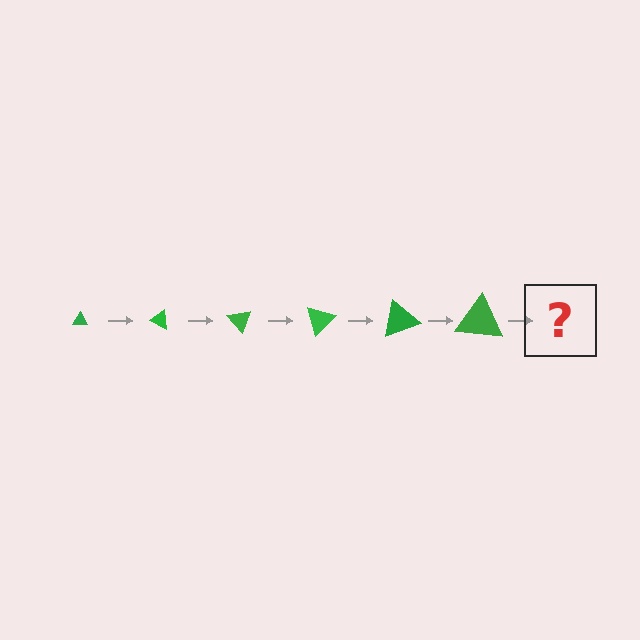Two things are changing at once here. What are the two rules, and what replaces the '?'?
The two rules are that the triangle grows larger each step and it rotates 25 degrees each step. The '?' should be a triangle, larger than the previous one and rotated 150 degrees from the start.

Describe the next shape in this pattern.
It should be a triangle, larger than the previous one and rotated 150 degrees from the start.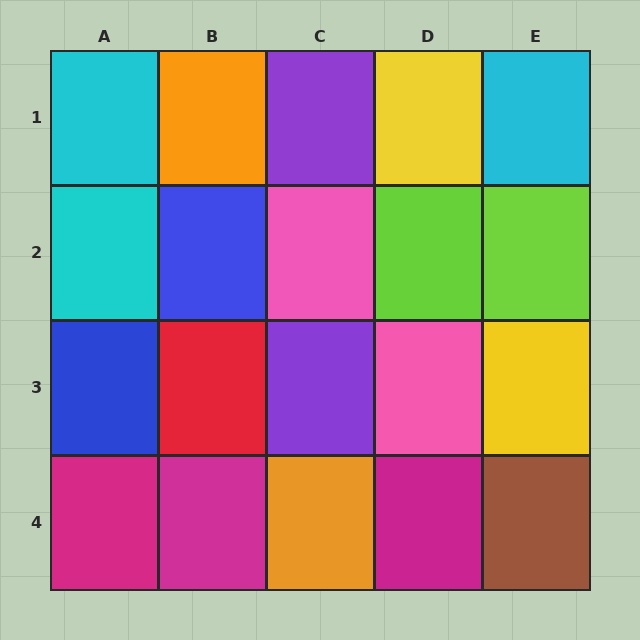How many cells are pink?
2 cells are pink.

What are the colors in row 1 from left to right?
Cyan, orange, purple, yellow, cyan.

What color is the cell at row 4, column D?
Magenta.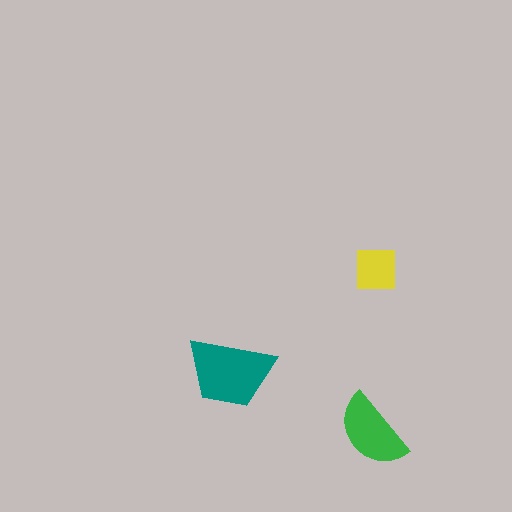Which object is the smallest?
The yellow square.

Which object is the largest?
The teal trapezoid.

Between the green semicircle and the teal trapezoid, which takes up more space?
The teal trapezoid.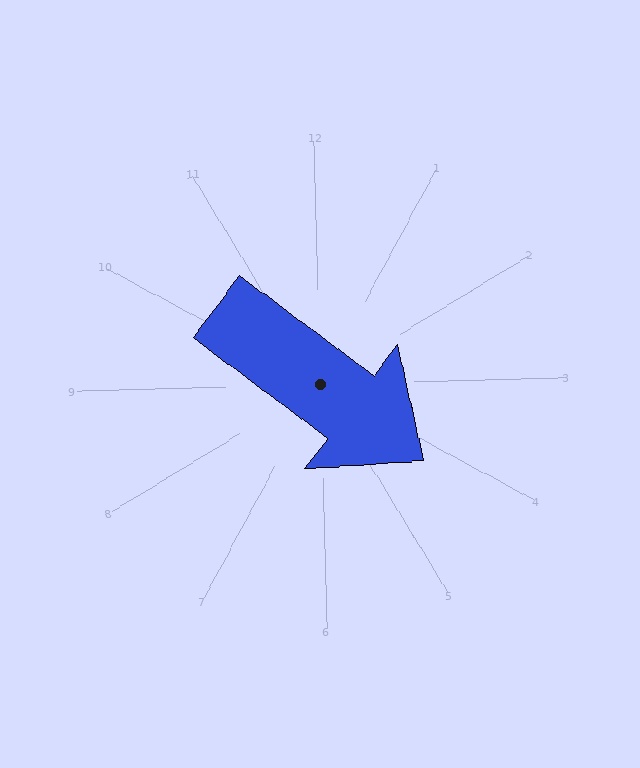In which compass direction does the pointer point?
Southeast.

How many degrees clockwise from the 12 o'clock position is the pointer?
Approximately 128 degrees.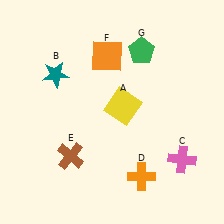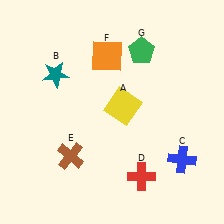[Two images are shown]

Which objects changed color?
C changed from pink to blue. D changed from orange to red.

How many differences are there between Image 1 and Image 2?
There are 2 differences between the two images.